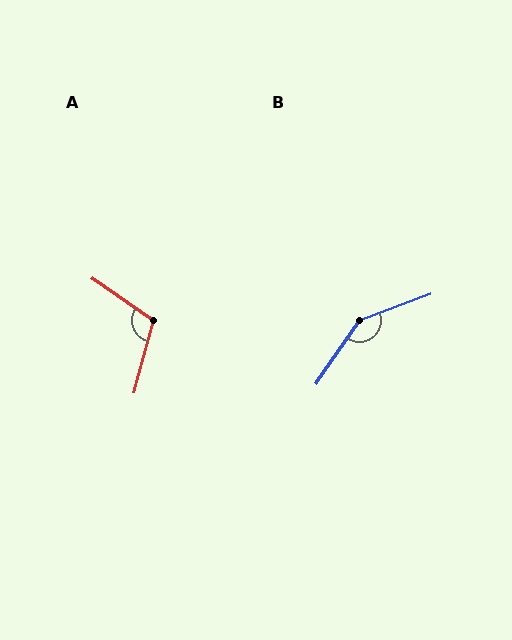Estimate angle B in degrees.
Approximately 145 degrees.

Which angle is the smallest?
A, at approximately 110 degrees.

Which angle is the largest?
B, at approximately 145 degrees.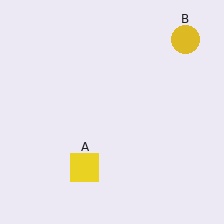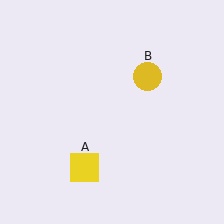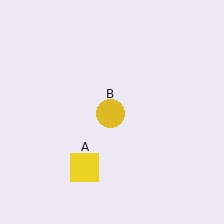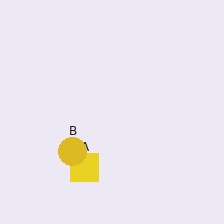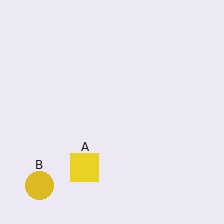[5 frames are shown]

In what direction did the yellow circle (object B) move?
The yellow circle (object B) moved down and to the left.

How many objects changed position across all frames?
1 object changed position: yellow circle (object B).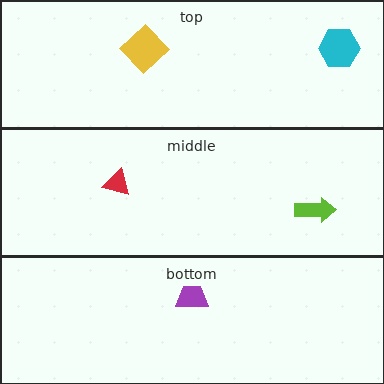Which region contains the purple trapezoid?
The bottom region.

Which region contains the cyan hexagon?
The top region.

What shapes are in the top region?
The cyan hexagon, the yellow diamond.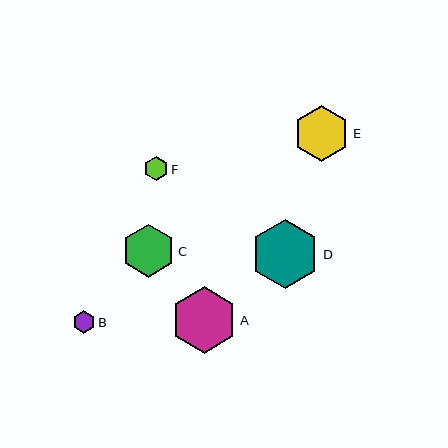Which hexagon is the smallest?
Hexagon B is the smallest with a size of approximately 23 pixels.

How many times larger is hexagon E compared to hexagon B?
Hexagon E is approximately 2.5 times the size of hexagon B.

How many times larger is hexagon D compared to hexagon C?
Hexagon D is approximately 1.3 times the size of hexagon C.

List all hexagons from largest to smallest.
From largest to smallest: D, A, E, C, F, B.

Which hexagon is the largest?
Hexagon D is the largest with a size of approximately 69 pixels.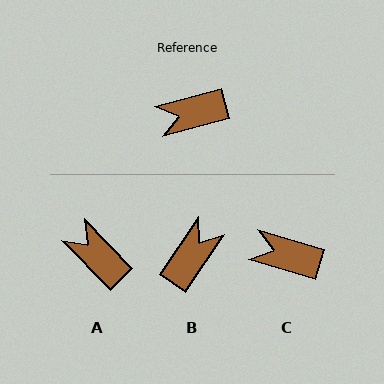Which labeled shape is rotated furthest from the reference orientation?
B, about 139 degrees away.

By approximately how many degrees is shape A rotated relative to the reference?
Approximately 61 degrees clockwise.